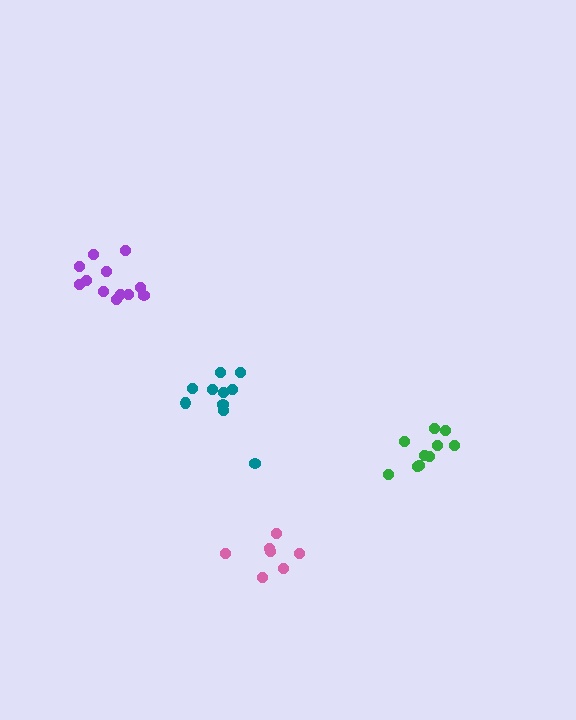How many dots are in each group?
Group 1: 10 dots, Group 2: 12 dots, Group 3: 7 dots, Group 4: 10 dots (39 total).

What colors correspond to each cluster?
The clusters are colored: teal, purple, pink, green.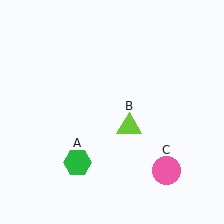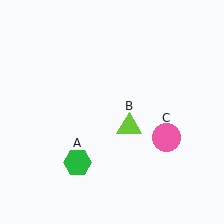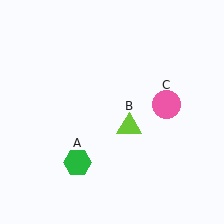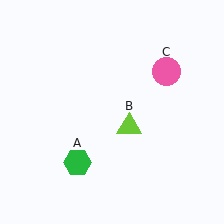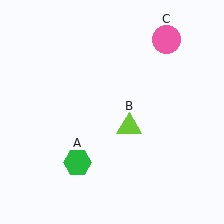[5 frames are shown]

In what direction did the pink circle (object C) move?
The pink circle (object C) moved up.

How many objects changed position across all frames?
1 object changed position: pink circle (object C).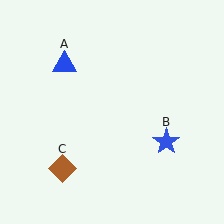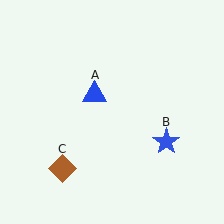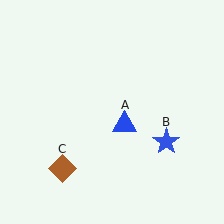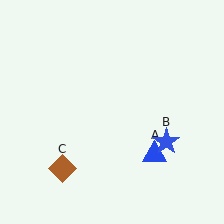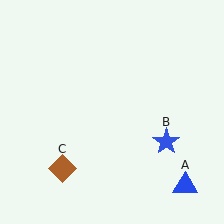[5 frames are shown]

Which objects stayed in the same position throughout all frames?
Blue star (object B) and brown diamond (object C) remained stationary.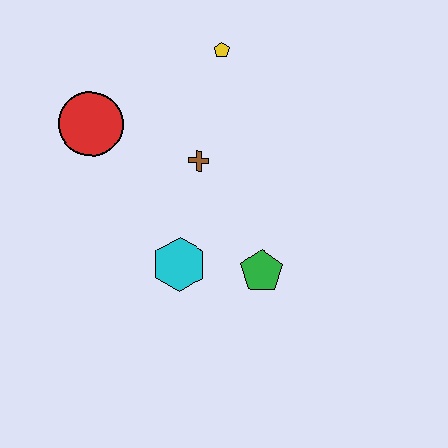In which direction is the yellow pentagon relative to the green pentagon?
The yellow pentagon is above the green pentagon.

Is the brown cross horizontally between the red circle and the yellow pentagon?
Yes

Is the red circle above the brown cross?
Yes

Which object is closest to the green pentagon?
The cyan hexagon is closest to the green pentagon.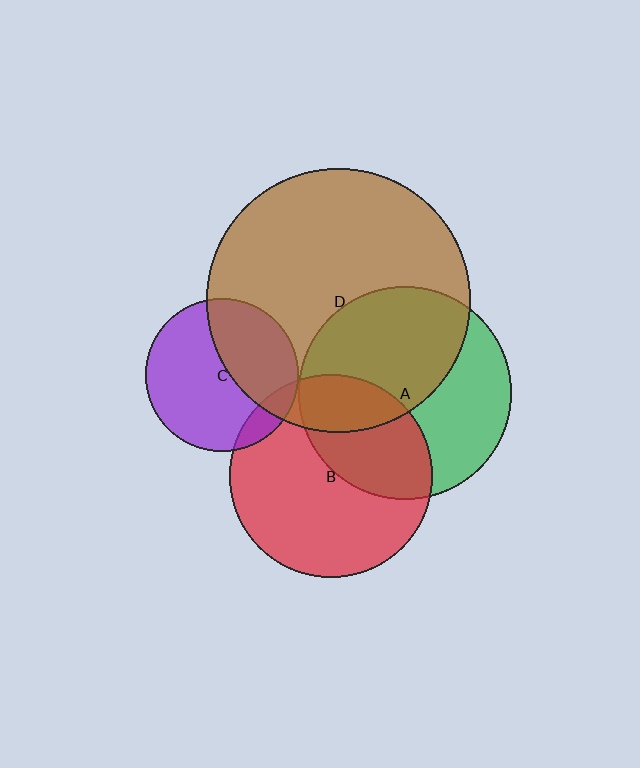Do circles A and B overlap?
Yes.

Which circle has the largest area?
Circle D (brown).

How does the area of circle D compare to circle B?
Approximately 1.7 times.